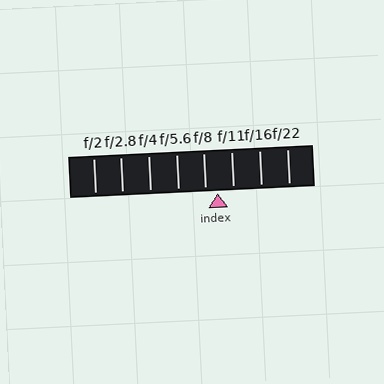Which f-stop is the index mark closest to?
The index mark is closest to f/8.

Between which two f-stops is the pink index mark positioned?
The index mark is between f/8 and f/11.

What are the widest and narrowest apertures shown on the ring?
The widest aperture shown is f/2 and the narrowest is f/22.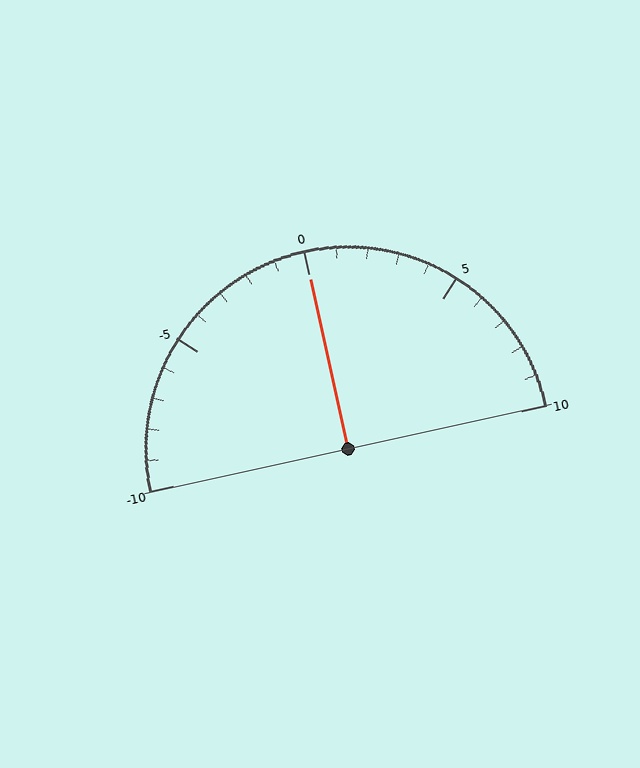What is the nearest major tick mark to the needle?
The nearest major tick mark is 0.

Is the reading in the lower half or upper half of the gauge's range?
The reading is in the upper half of the range (-10 to 10).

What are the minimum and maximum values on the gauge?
The gauge ranges from -10 to 10.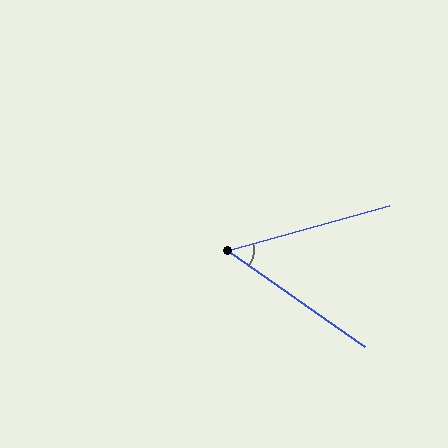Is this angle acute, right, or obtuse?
It is acute.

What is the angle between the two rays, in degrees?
Approximately 50 degrees.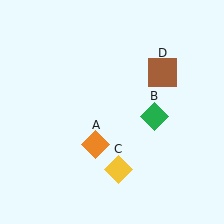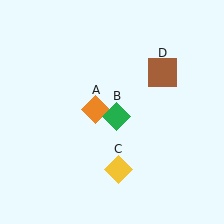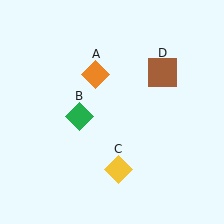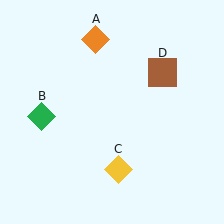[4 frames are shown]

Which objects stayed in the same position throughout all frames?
Yellow diamond (object C) and brown square (object D) remained stationary.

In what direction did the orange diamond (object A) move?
The orange diamond (object A) moved up.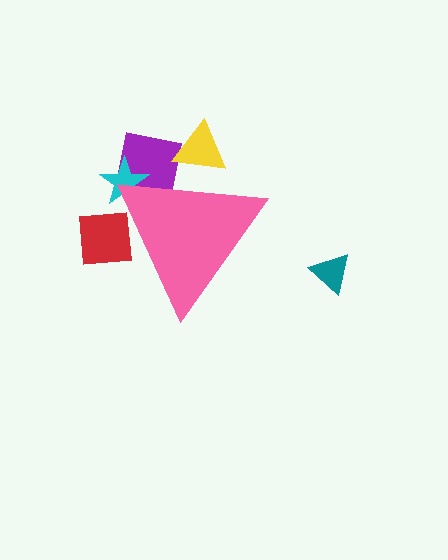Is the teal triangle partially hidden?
No, the teal triangle is fully visible.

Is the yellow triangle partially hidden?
Yes, the yellow triangle is partially hidden behind the pink triangle.